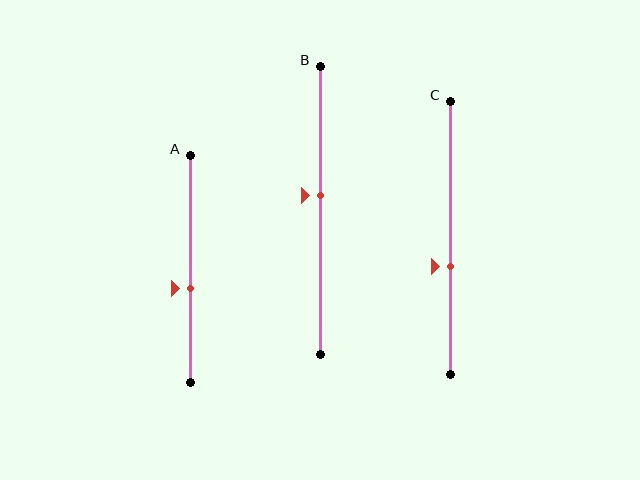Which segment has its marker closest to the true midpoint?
Segment B has its marker closest to the true midpoint.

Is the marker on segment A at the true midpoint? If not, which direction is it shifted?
No, the marker on segment A is shifted downward by about 9% of the segment length.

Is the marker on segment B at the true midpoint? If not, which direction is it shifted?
No, the marker on segment B is shifted upward by about 5% of the segment length.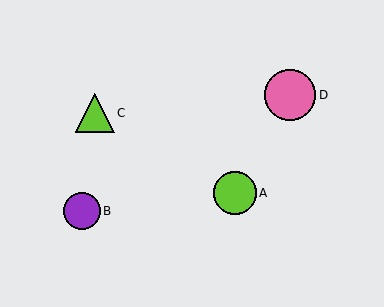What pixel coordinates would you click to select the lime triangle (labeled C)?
Click at (95, 113) to select the lime triangle C.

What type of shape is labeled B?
Shape B is a purple circle.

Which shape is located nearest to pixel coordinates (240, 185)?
The lime circle (labeled A) at (235, 193) is nearest to that location.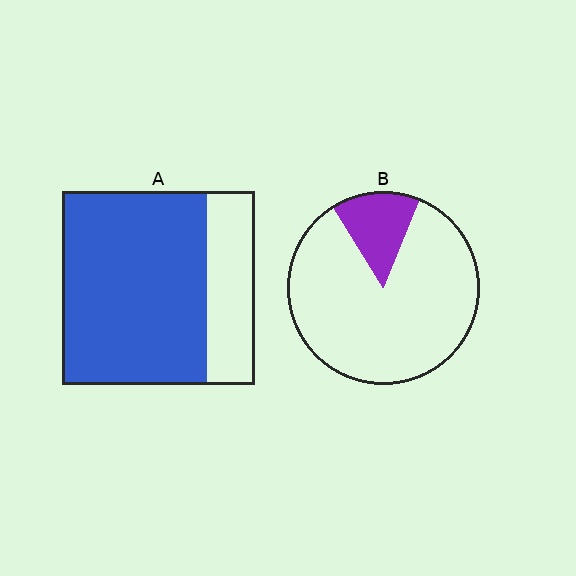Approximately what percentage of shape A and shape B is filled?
A is approximately 75% and B is approximately 15%.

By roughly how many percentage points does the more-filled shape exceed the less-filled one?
By roughly 60 percentage points (A over B).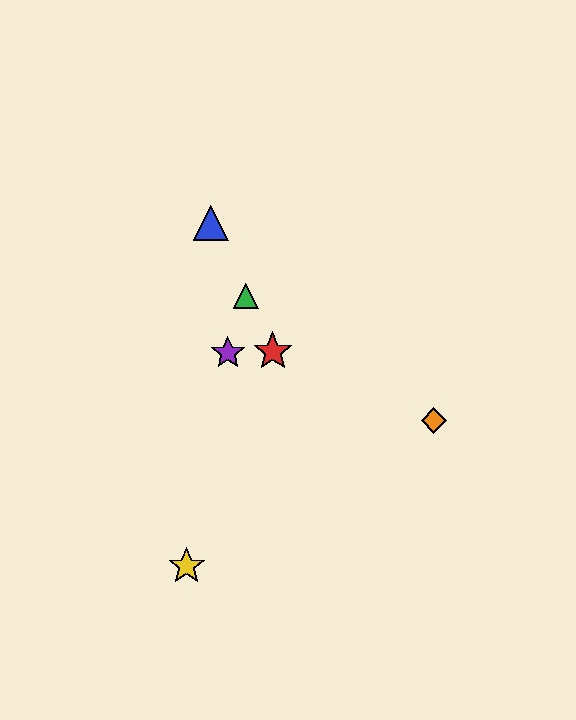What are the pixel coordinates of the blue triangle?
The blue triangle is at (211, 223).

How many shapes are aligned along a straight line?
3 shapes (the red star, the blue triangle, the green triangle) are aligned along a straight line.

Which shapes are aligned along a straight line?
The red star, the blue triangle, the green triangle are aligned along a straight line.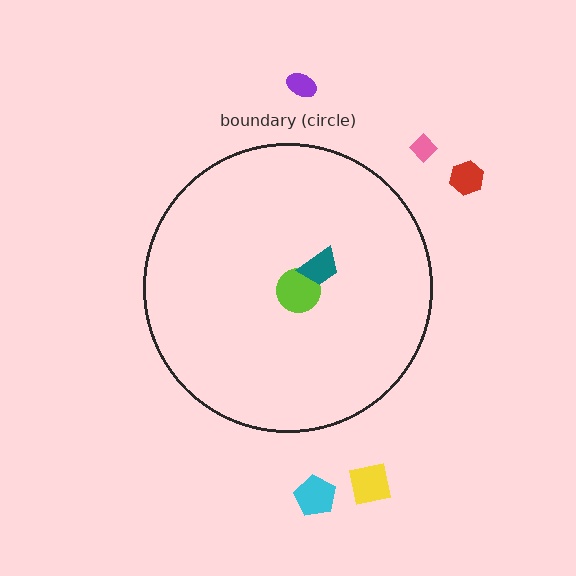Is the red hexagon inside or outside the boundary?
Outside.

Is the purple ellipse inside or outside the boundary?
Outside.